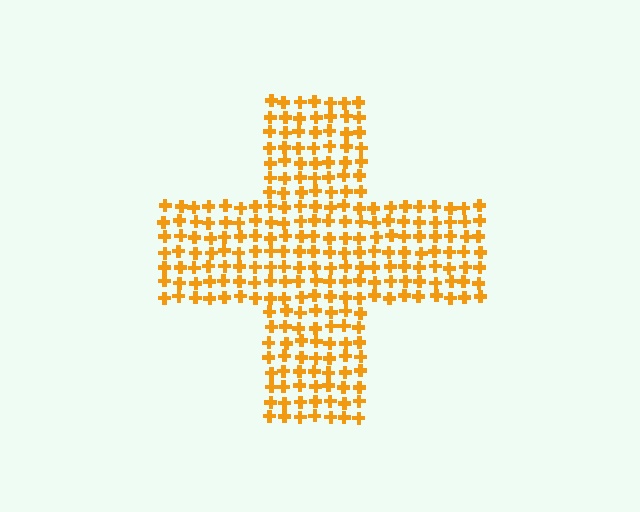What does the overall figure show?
The overall figure shows a cross.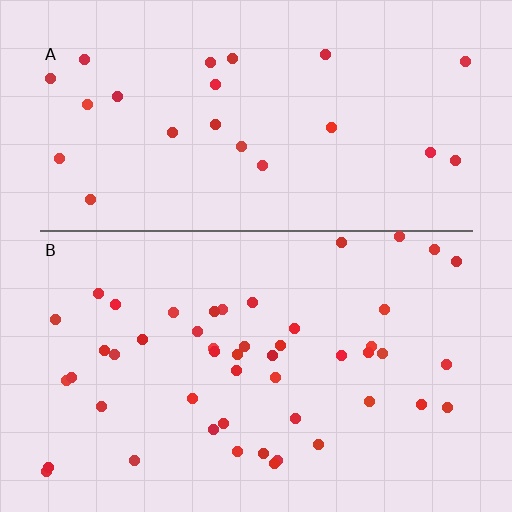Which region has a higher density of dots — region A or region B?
B (the bottom).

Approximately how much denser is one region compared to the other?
Approximately 2.1× — region B over region A.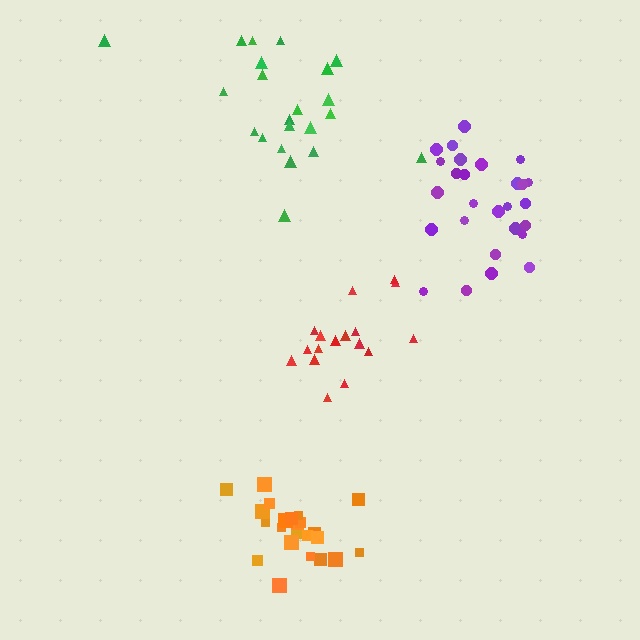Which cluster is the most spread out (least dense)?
Green.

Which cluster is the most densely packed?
Orange.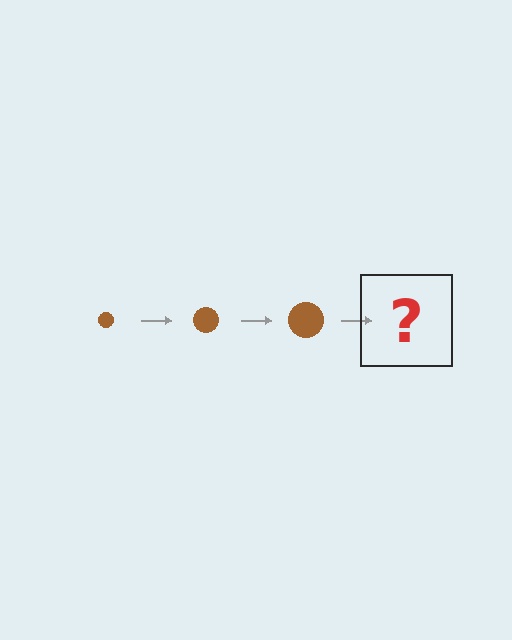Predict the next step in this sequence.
The next step is a brown circle, larger than the previous one.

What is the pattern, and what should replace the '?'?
The pattern is that the circle gets progressively larger each step. The '?' should be a brown circle, larger than the previous one.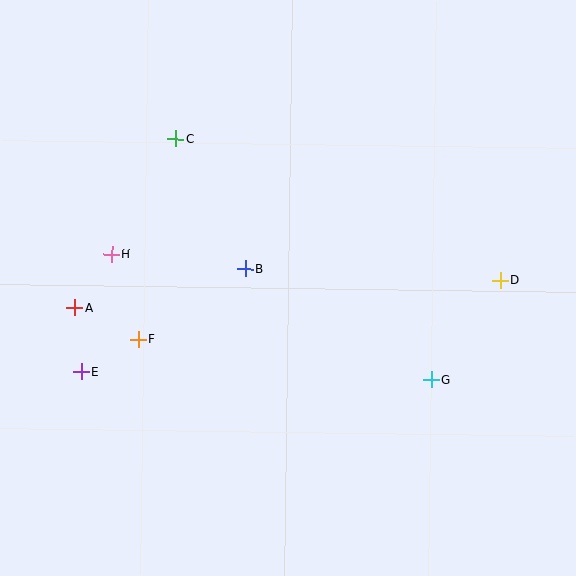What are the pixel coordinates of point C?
Point C is at (176, 139).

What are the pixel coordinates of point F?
Point F is at (138, 339).